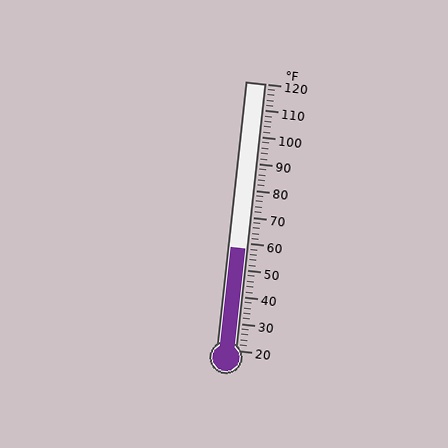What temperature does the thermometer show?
The thermometer shows approximately 58°F.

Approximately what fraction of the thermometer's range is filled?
The thermometer is filled to approximately 40% of its range.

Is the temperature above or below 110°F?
The temperature is below 110°F.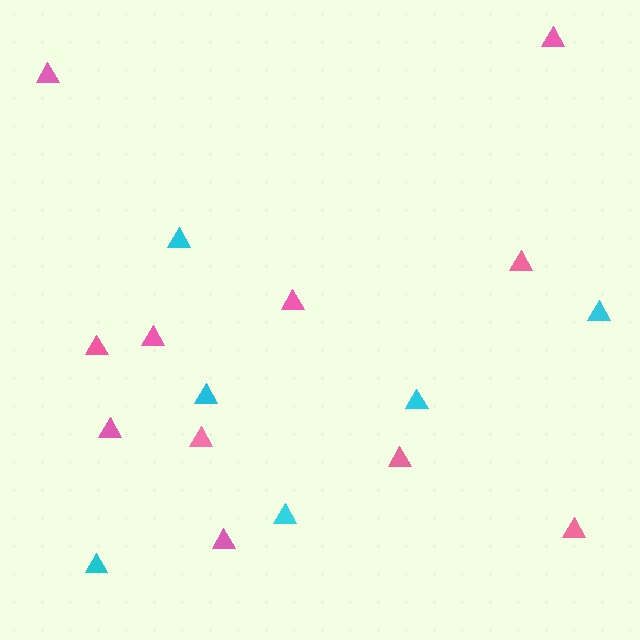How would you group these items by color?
There are 2 groups: one group of cyan triangles (6) and one group of pink triangles (11).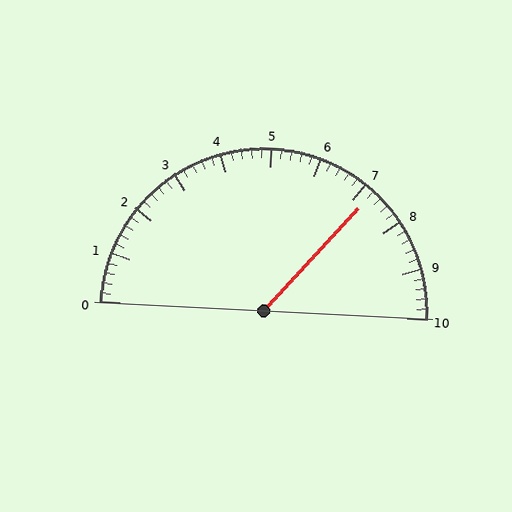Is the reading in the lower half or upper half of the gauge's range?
The reading is in the upper half of the range (0 to 10).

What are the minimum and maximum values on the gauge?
The gauge ranges from 0 to 10.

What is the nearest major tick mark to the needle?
The nearest major tick mark is 7.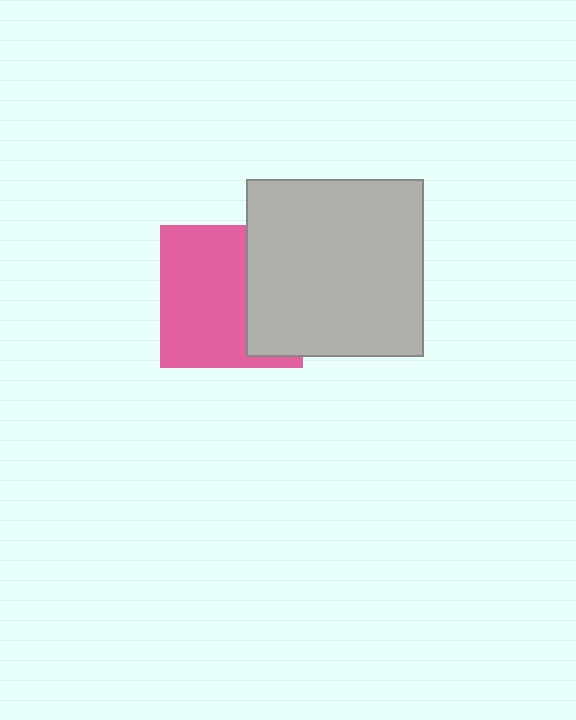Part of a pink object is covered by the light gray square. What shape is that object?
It is a square.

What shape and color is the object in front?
The object in front is a light gray square.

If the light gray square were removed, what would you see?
You would see the complete pink square.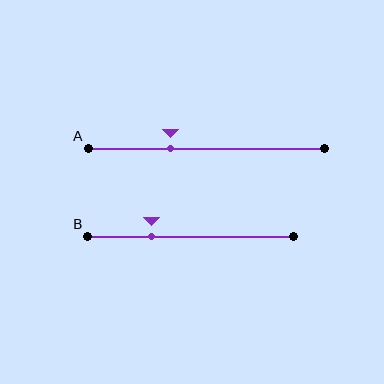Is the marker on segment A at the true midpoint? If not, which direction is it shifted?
No, the marker on segment A is shifted to the left by about 15% of the segment length.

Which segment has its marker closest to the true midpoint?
Segment A has its marker closest to the true midpoint.